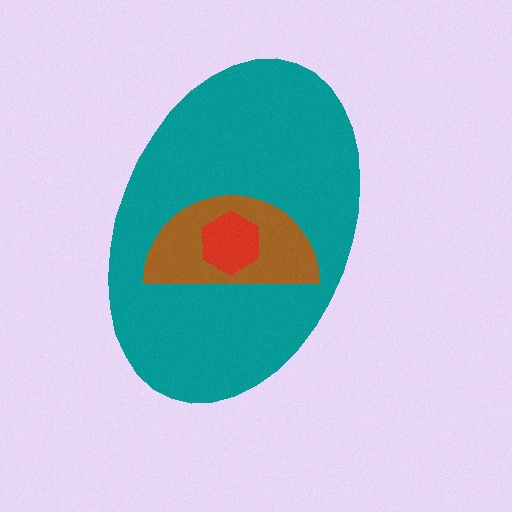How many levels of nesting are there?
3.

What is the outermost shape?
The teal ellipse.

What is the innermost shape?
The red hexagon.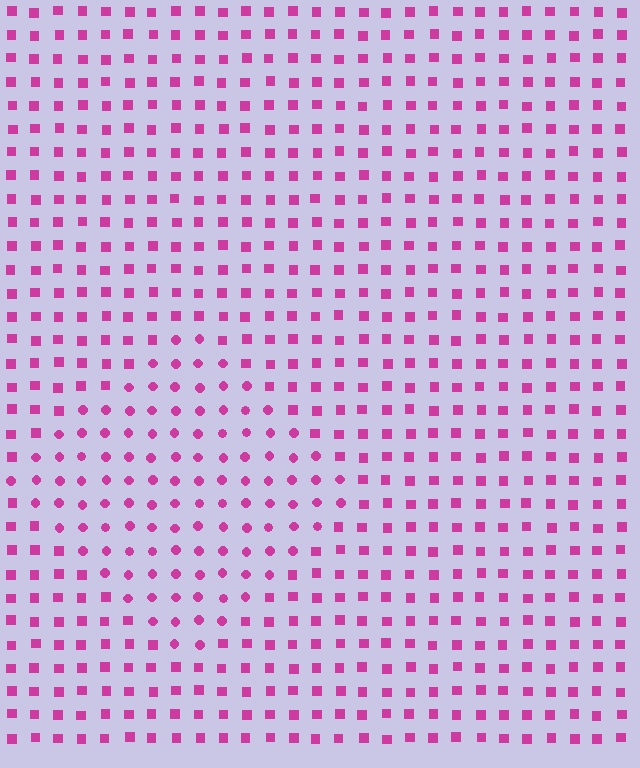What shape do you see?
I see a diamond.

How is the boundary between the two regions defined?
The boundary is defined by a change in element shape: circles inside vs. squares outside. All elements share the same color and spacing.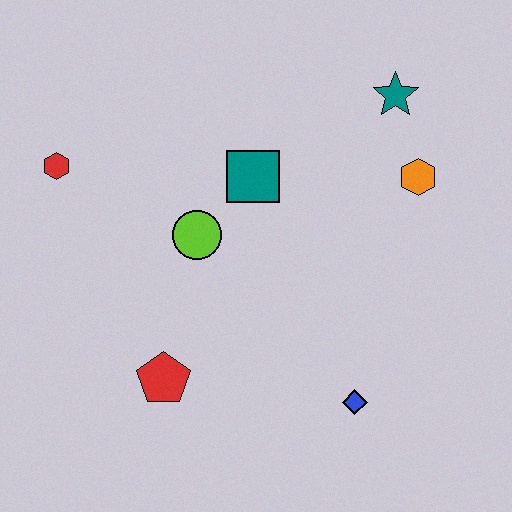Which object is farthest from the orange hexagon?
The red hexagon is farthest from the orange hexagon.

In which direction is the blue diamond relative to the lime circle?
The blue diamond is below the lime circle.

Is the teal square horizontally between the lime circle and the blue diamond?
Yes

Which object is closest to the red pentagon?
The lime circle is closest to the red pentagon.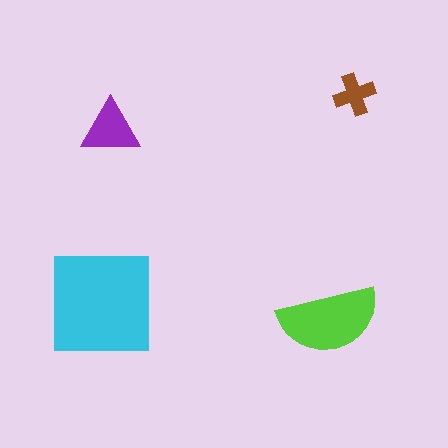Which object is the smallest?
The brown cross.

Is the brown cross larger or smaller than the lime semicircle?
Smaller.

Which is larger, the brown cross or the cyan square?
The cyan square.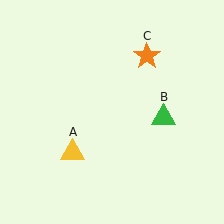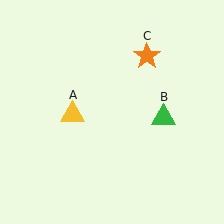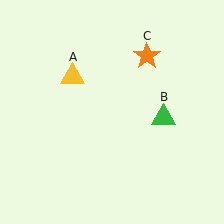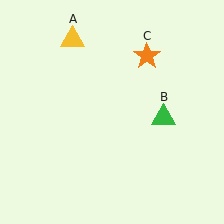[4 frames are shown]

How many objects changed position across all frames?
1 object changed position: yellow triangle (object A).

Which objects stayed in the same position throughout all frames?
Green triangle (object B) and orange star (object C) remained stationary.